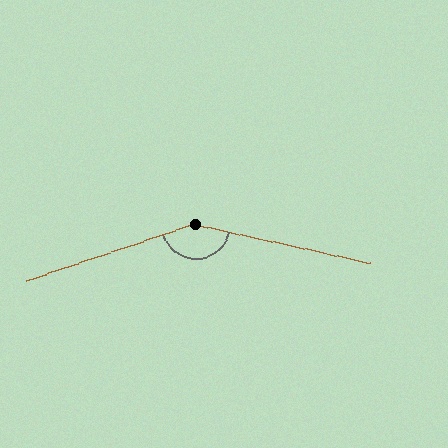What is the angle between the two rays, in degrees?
Approximately 149 degrees.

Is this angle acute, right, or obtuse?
It is obtuse.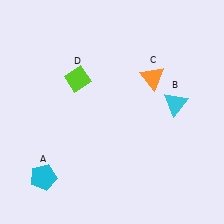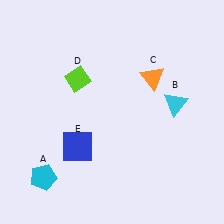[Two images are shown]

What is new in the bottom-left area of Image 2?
A blue square (E) was added in the bottom-left area of Image 2.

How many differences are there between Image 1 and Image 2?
There is 1 difference between the two images.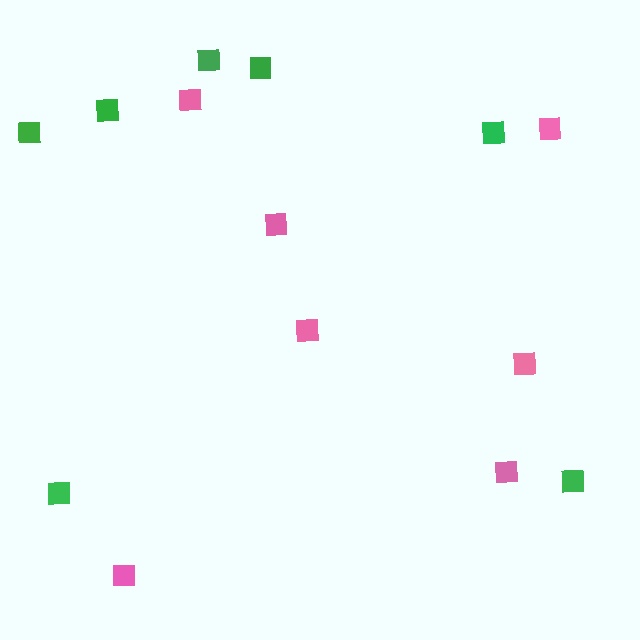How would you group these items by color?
There are 2 groups: one group of green squares (7) and one group of pink squares (7).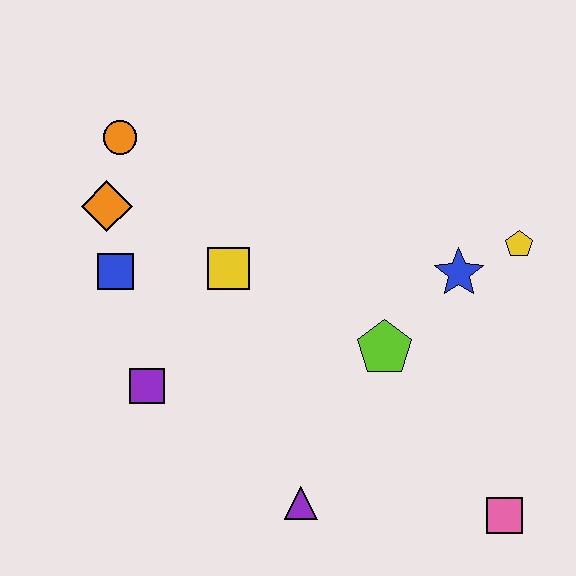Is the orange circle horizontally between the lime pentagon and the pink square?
No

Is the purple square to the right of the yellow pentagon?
No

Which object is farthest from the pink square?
The orange circle is farthest from the pink square.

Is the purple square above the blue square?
No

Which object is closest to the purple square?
The blue square is closest to the purple square.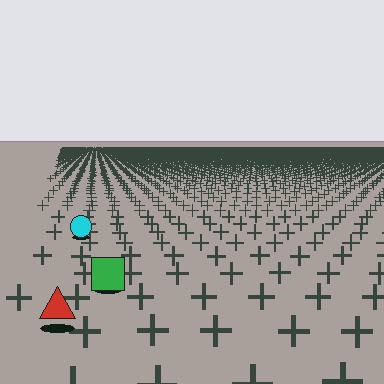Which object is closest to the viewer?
The red triangle is closest. The texture marks near it are larger and more spread out.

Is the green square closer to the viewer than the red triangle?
No. The red triangle is closer — you can tell from the texture gradient: the ground texture is coarser near it.